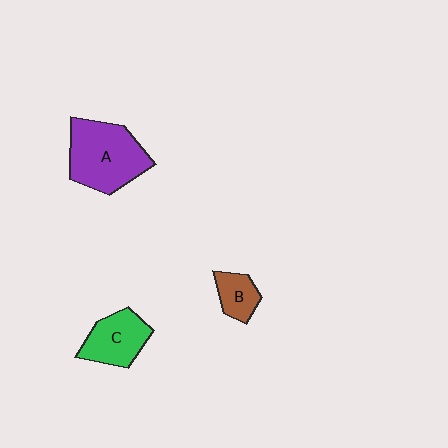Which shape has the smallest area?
Shape B (brown).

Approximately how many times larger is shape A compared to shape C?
Approximately 1.6 times.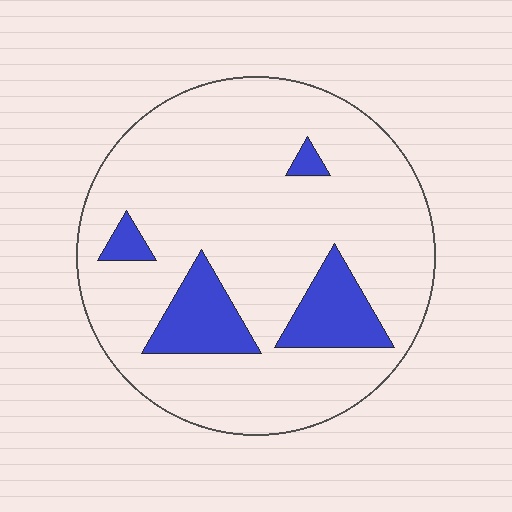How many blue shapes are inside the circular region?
4.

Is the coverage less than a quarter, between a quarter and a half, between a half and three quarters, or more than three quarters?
Less than a quarter.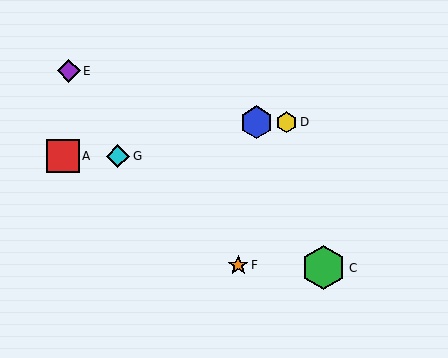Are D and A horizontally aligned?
No, D is at y≈122 and A is at y≈156.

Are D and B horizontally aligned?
Yes, both are at y≈122.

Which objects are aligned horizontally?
Objects B, D are aligned horizontally.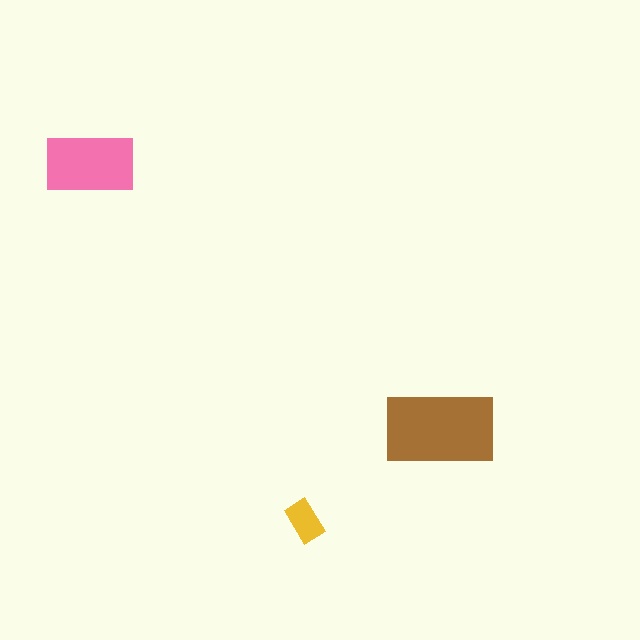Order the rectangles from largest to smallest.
the brown one, the pink one, the yellow one.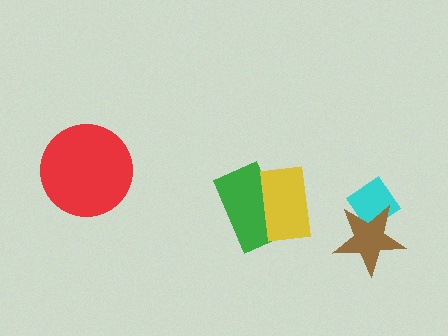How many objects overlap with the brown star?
1 object overlaps with the brown star.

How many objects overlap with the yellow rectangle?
1 object overlaps with the yellow rectangle.